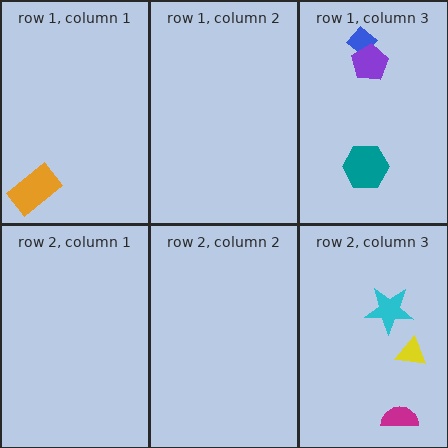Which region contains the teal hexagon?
The row 1, column 3 region.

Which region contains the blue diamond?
The row 1, column 3 region.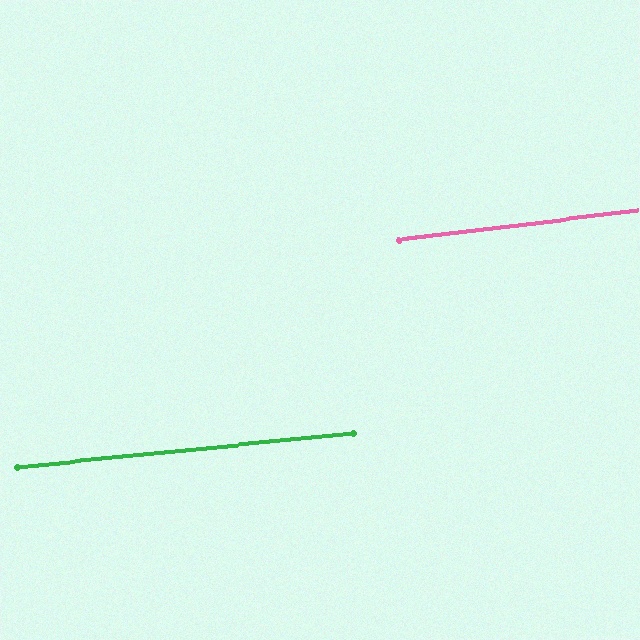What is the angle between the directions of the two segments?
Approximately 1 degree.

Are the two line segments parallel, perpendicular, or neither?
Parallel — their directions differ by only 1.4°.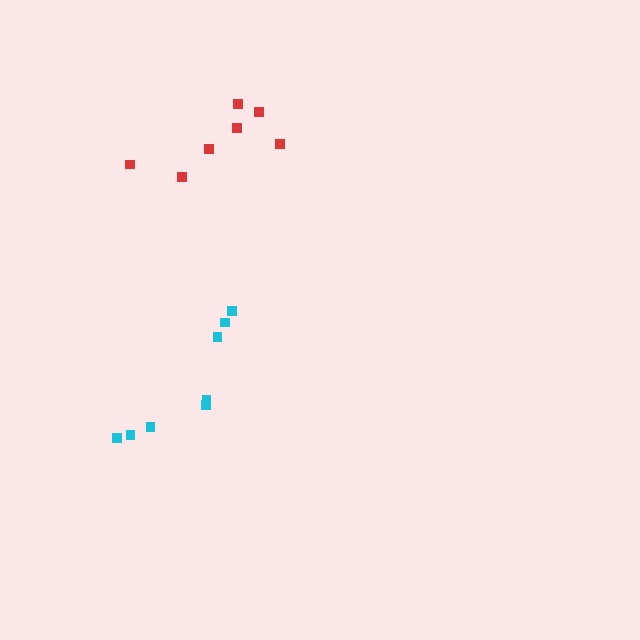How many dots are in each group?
Group 1: 7 dots, Group 2: 8 dots (15 total).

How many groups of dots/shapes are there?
There are 2 groups.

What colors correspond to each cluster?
The clusters are colored: red, cyan.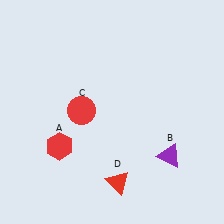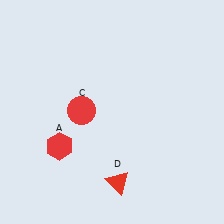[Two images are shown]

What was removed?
The purple triangle (B) was removed in Image 2.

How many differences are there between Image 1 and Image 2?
There is 1 difference between the two images.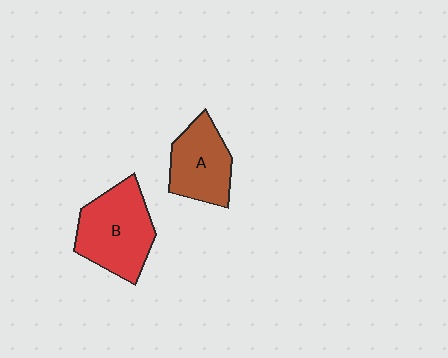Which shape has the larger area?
Shape B (red).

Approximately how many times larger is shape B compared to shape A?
Approximately 1.3 times.